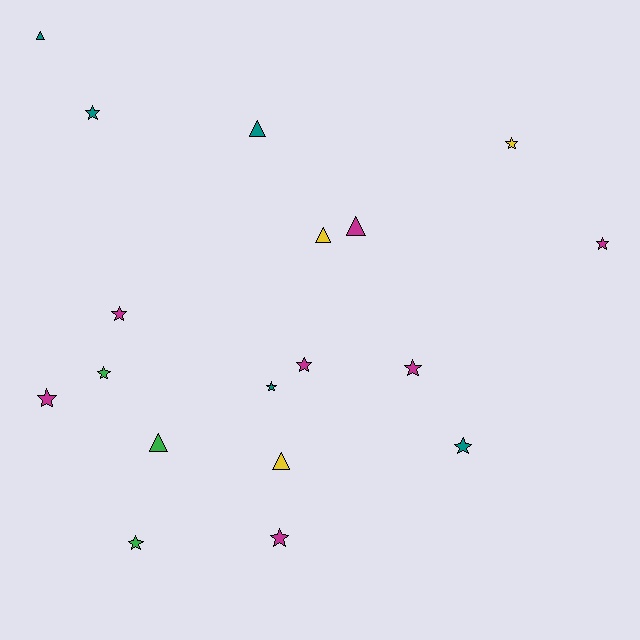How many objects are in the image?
There are 18 objects.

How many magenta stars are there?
There are 6 magenta stars.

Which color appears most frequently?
Magenta, with 7 objects.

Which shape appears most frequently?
Star, with 12 objects.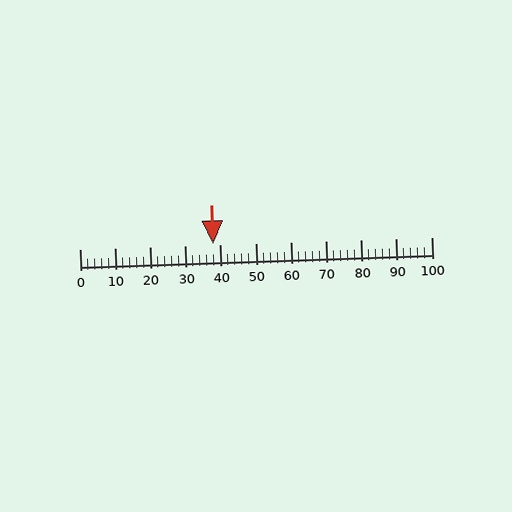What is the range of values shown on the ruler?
The ruler shows values from 0 to 100.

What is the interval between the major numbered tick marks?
The major tick marks are spaced 10 units apart.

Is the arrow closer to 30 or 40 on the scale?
The arrow is closer to 40.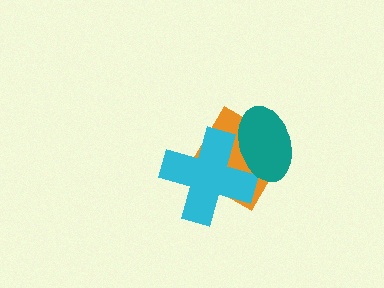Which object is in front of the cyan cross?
The teal ellipse is in front of the cyan cross.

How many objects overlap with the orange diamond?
2 objects overlap with the orange diamond.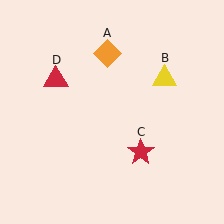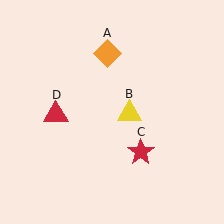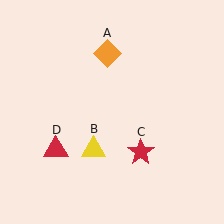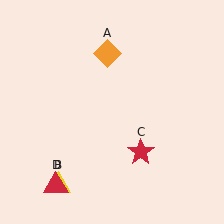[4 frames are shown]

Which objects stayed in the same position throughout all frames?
Orange diamond (object A) and red star (object C) remained stationary.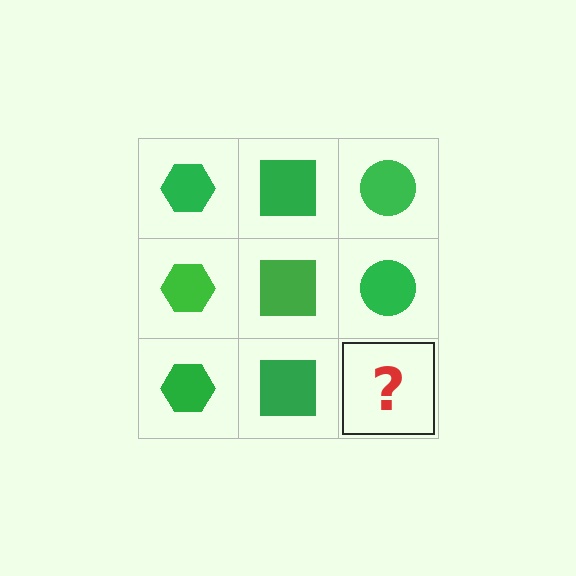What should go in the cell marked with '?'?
The missing cell should contain a green circle.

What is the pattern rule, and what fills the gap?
The rule is that each column has a consistent shape. The gap should be filled with a green circle.